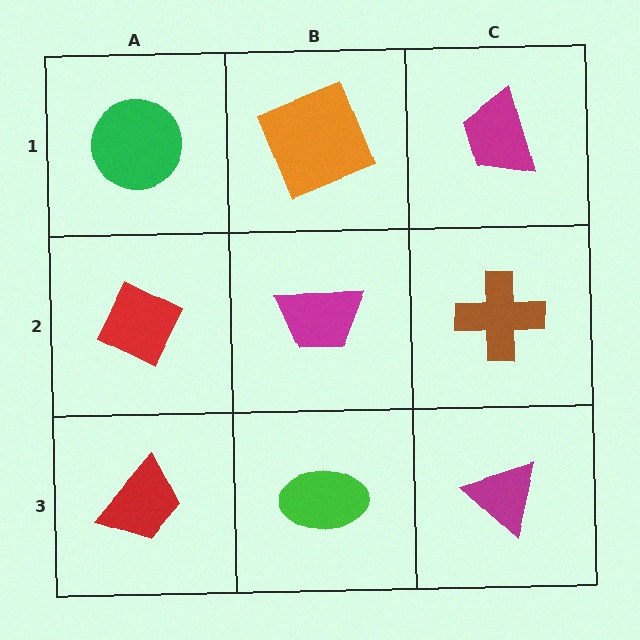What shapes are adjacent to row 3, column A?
A red diamond (row 2, column A), a green ellipse (row 3, column B).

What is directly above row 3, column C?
A brown cross.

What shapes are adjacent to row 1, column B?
A magenta trapezoid (row 2, column B), a green circle (row 1, column A), a magenta trapezoid (row 1, column C).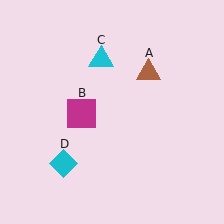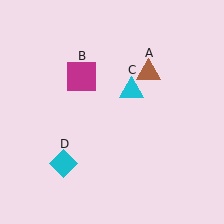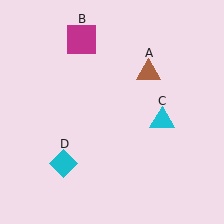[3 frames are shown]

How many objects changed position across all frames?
2 objects changed position: magenta square (object B), cyan triangle (object C).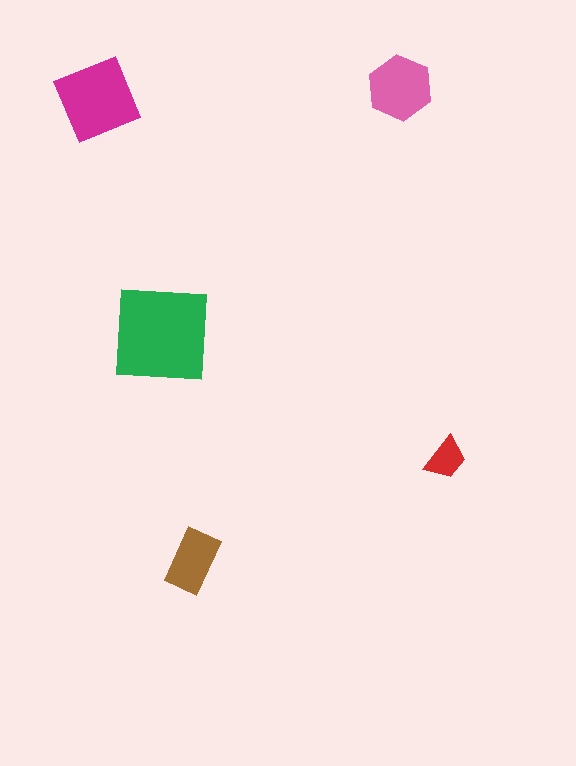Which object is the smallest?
The red trapezoid.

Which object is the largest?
The green square.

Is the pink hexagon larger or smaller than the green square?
Smaller.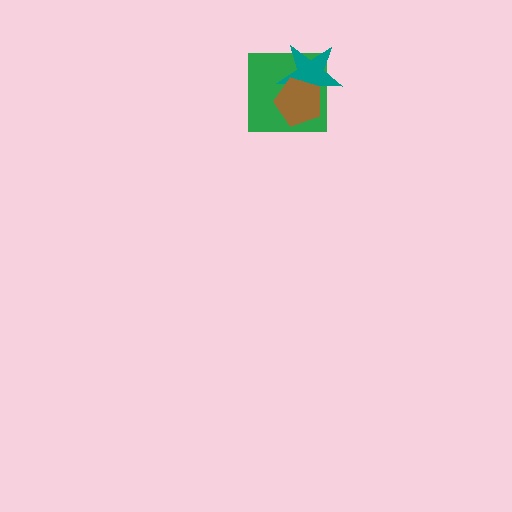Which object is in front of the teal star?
The brown pentagon is in front of the teal star.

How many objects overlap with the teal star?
2 objects overlap with the teal star.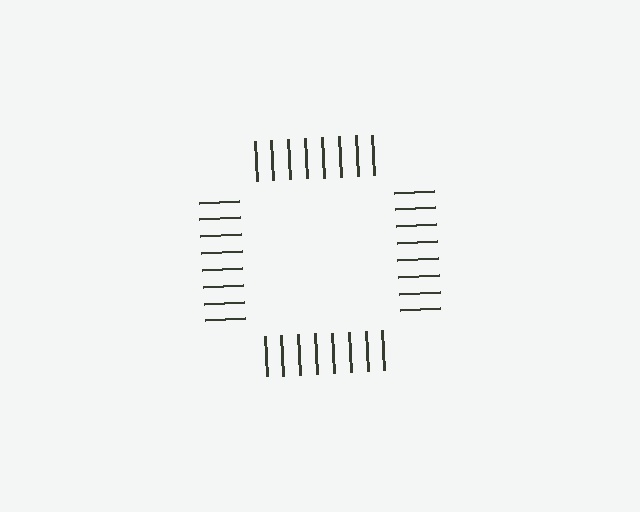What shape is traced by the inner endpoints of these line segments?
An illusory square — the line segments terminate on its edges but no continuous stroke is drawn.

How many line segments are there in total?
32 — 8 along each of the 4 edges.